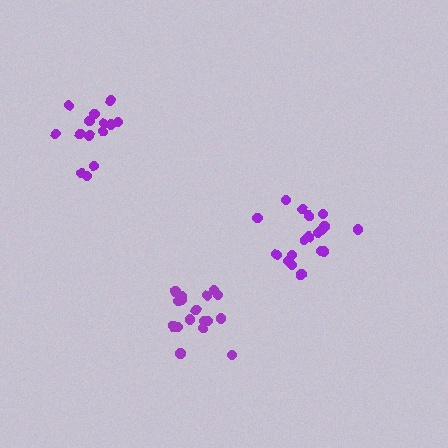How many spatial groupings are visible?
There are 3 spatial groupings.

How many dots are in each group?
Group 1: 14 dots, Group 2: 18 dots, Group 3: 17 dots (49 total).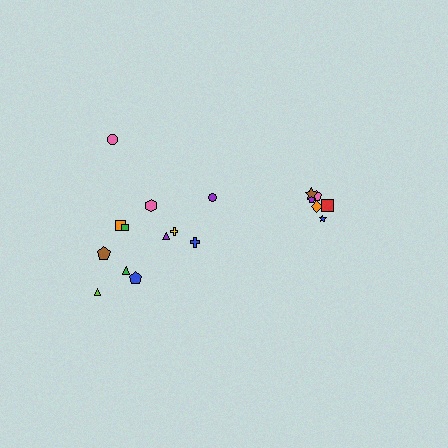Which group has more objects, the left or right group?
The left group.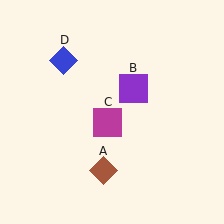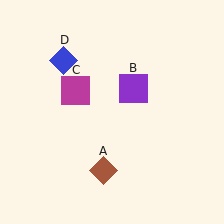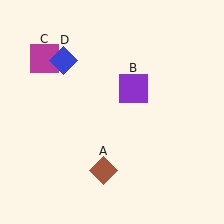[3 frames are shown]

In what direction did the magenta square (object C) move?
The magenta square (object C) moved up and to the left.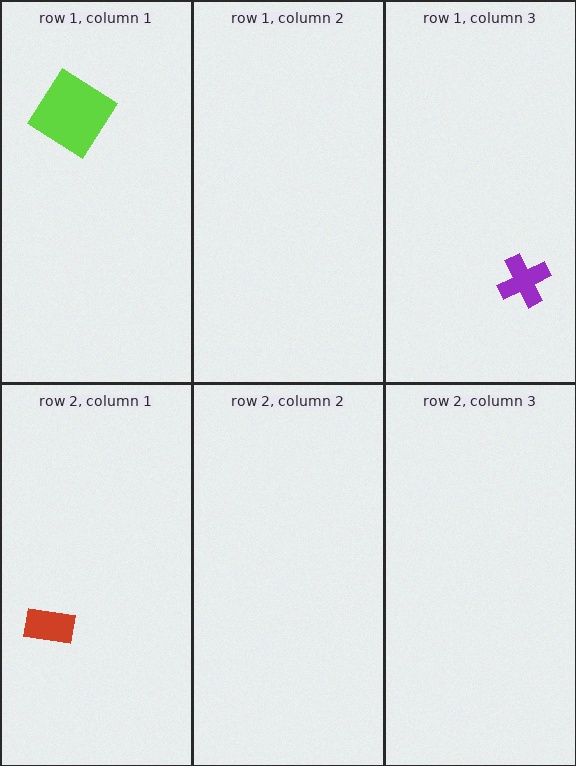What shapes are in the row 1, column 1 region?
The lime diamond.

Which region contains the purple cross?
The row 1, column 3 region.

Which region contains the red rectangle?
The row 2, column 1 region.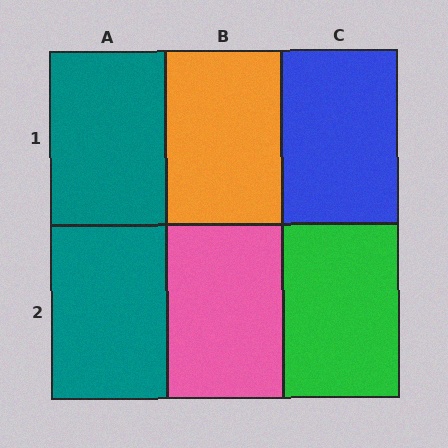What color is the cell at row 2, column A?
Teal.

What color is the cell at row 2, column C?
Green.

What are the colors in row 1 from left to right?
Teal, orange, blue.